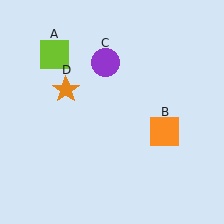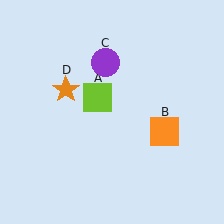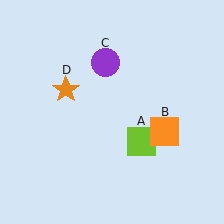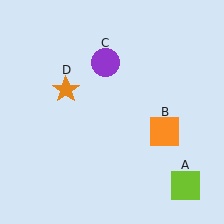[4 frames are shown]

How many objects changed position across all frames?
1 object changed position: lime square (object A).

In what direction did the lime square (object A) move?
The lime square (object A) moved down and to the right.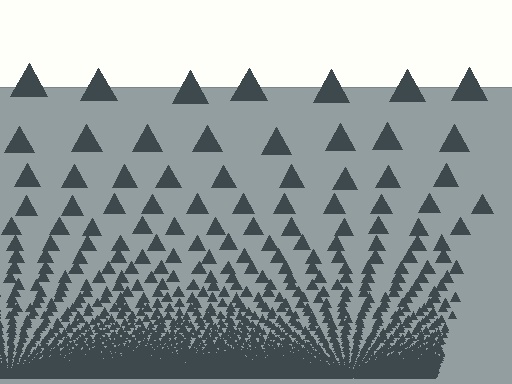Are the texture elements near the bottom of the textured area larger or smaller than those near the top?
Smaller. The gradient is inverted — elements near the bottom are smaller and denser.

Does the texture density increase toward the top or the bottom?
Density increases toward the bottom.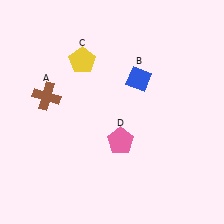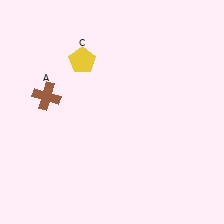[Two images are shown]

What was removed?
The blue diamond (B), the pink pentagon (D) were removed in Image 2.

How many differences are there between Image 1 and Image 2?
There are 2 differences between the two images.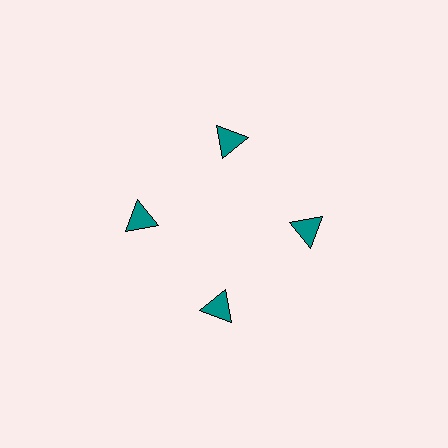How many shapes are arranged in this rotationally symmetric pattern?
There are 4 shapes, arranged in 4 groups of 1.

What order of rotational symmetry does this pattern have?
This pattern has 4-fold rotational symmetry.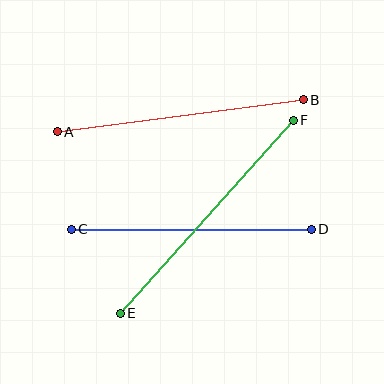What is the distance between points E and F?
The distance is approximately 259 pixels.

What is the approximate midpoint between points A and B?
The midpoint is at approximately (180, 116) pixels.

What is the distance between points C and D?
The distance is approximately 240 pixels.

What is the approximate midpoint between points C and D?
The midpoint is at approximately (191, 229) pixels.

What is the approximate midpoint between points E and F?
The midpoint is at approximately (207, 217) pixels.